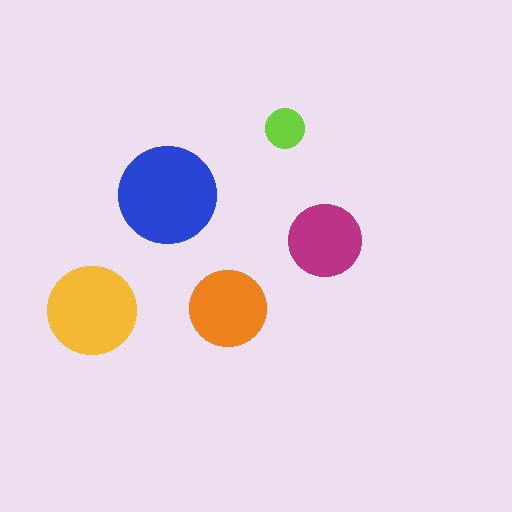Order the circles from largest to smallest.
the blue one, the yellow one, the orange one, the magenta one, the lime one.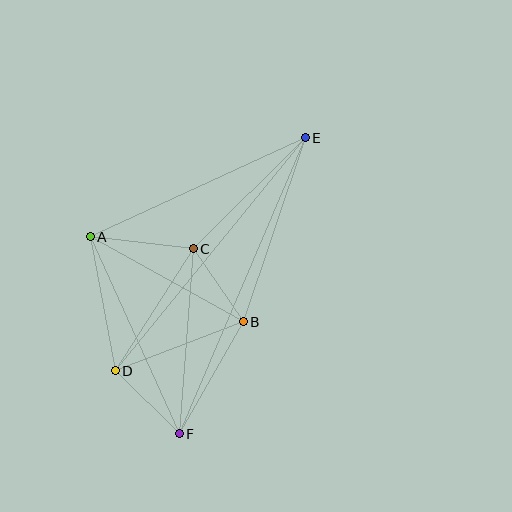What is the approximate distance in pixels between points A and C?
The distance between A and C is approximately 104 pixels.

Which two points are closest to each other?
Points B and C are closest to each other.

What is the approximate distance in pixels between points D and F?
The distance between D and F is approximately 90 pixels.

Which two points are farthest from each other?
Points E and F are farthest from each other.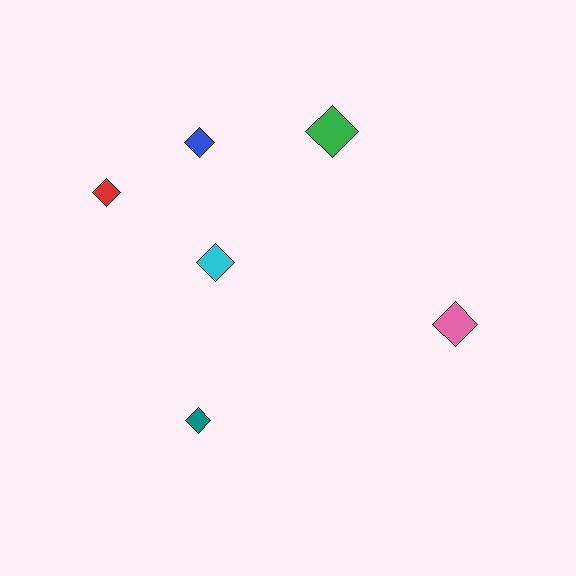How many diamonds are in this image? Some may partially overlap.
There are 6 diamonds.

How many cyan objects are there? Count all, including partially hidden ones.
There is 1 cyan object.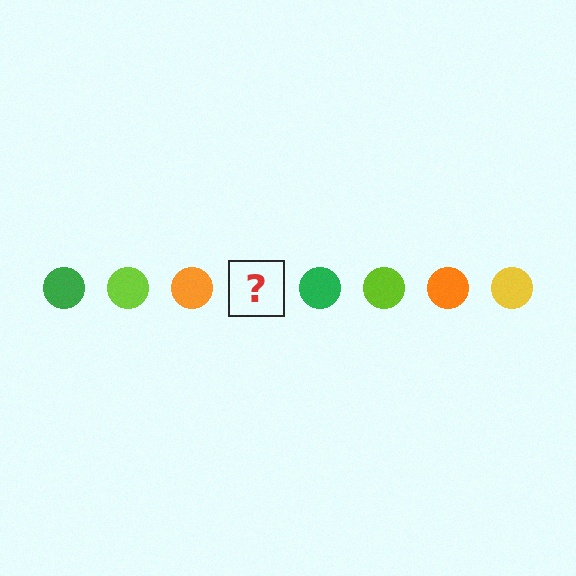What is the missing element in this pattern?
The missing element is a yellow circle.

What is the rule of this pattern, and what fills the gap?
The rule is that the pattern cycles through green, lime, orange, yellow circles. The gap should be filled with a yellow circle.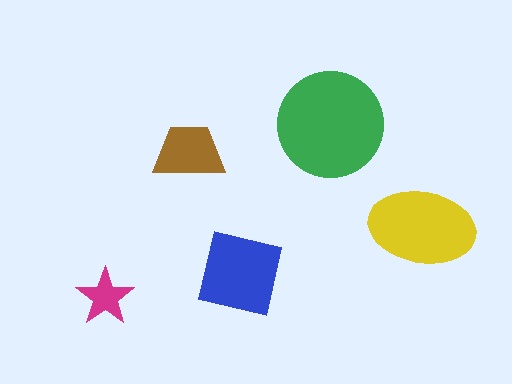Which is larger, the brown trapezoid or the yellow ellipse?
The yellow ellipse.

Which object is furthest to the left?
The magenta star is leftmost.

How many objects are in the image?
There are 5 objects in the image.